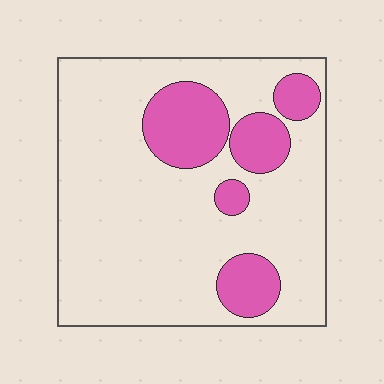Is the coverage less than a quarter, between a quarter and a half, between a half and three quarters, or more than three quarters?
Less than a quarter.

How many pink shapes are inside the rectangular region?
5.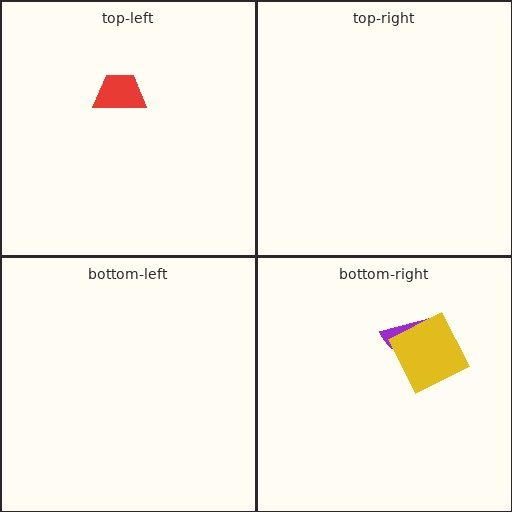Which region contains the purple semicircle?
The bottom-right region.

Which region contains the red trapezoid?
The top-left region.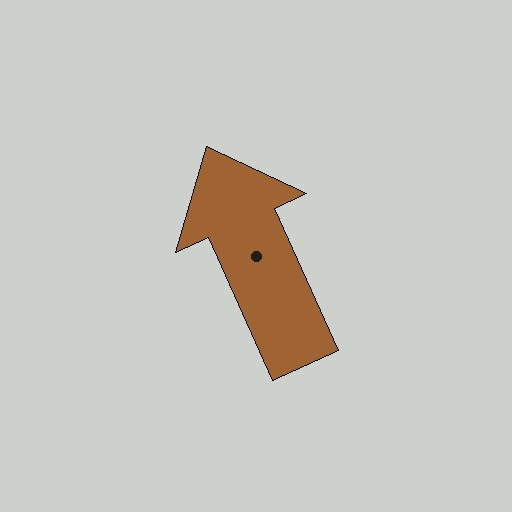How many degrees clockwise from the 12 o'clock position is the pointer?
Approximately 336 degrees.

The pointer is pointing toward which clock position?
Roughly 11 o'clock.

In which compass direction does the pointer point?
Northwest.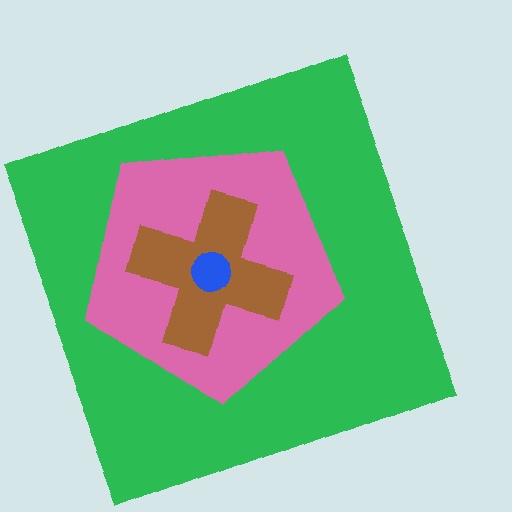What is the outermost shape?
The green square.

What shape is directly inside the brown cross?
The blue circle.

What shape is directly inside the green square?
The pink pentagon.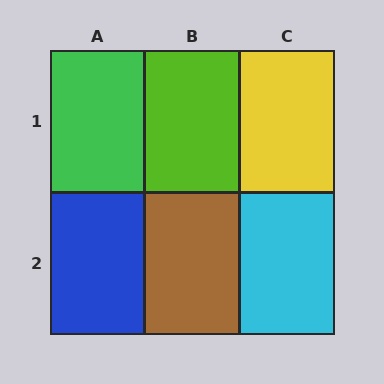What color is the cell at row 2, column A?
Blue.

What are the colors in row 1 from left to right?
Green, lime, yellow.